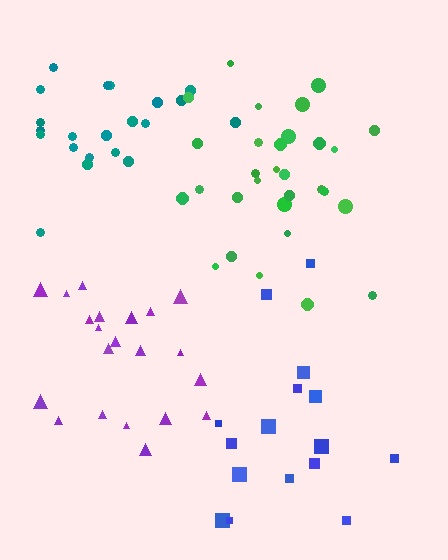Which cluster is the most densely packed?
Purple.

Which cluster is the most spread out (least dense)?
Blue.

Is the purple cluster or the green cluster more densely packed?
Purple.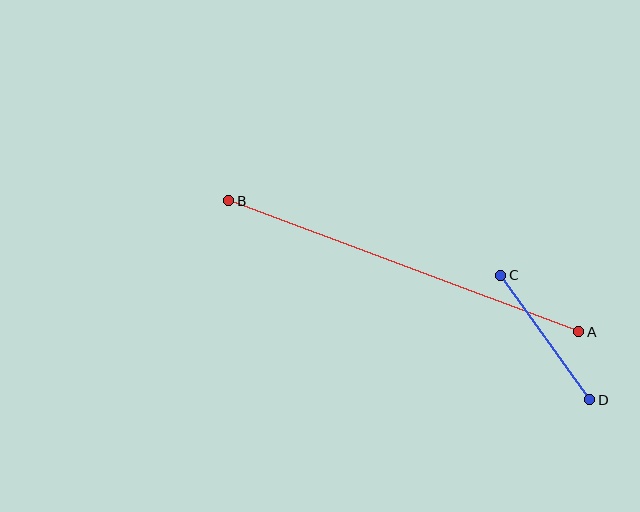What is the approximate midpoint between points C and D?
The midpoint is at approximately (545, 338) pixels.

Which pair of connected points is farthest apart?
Points A and B are farthest apart.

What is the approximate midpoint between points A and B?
The midpoint is at approximately (404, 266) pixels.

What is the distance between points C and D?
The distance is approximately 153 pixels.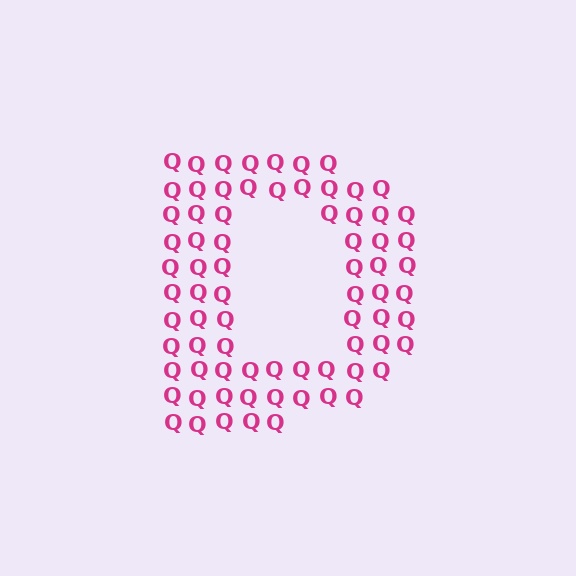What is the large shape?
The large shape is the letter D.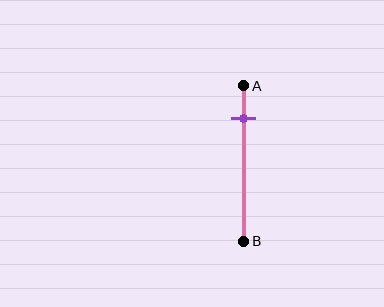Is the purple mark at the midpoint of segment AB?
No, the mark is at about 20% from A, not at the 50% midpoint.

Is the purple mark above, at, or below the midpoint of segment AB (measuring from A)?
The purple mark is above the midpoint of segment AB.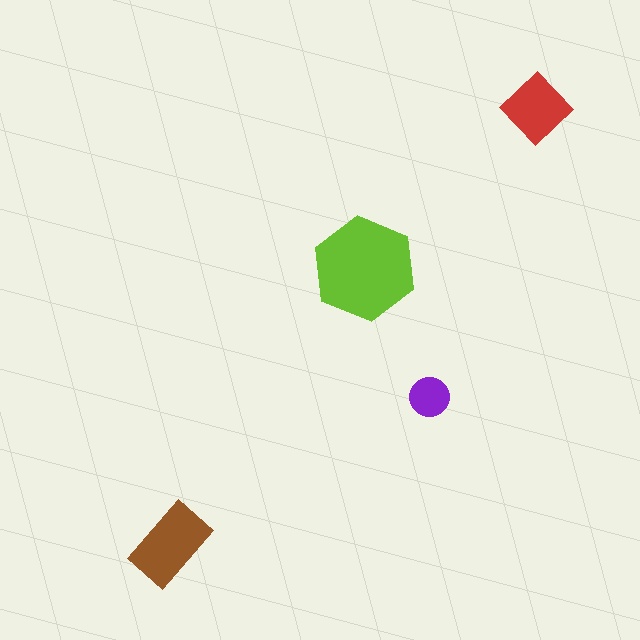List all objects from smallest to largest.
The purple circle, the red diamond, the brown rectangle, the lime hexagon.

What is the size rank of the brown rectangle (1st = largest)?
2nd.